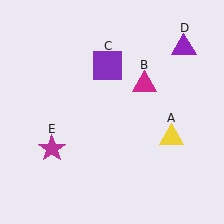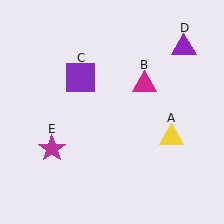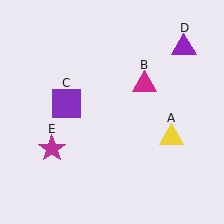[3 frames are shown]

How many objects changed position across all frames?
1 object changed position: purple square (object C).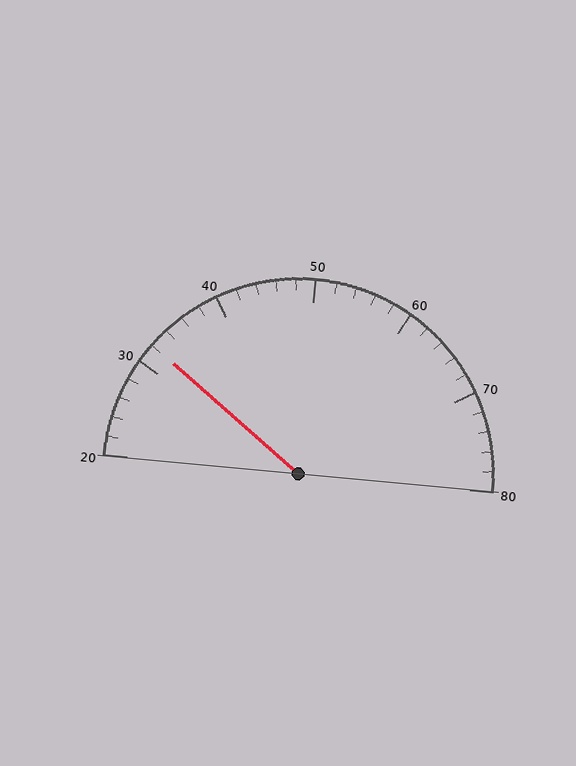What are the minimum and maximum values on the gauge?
The gauge ranges from 20 to 80.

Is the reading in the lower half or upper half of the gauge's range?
The reading is in the lower half of the range (20 to 80).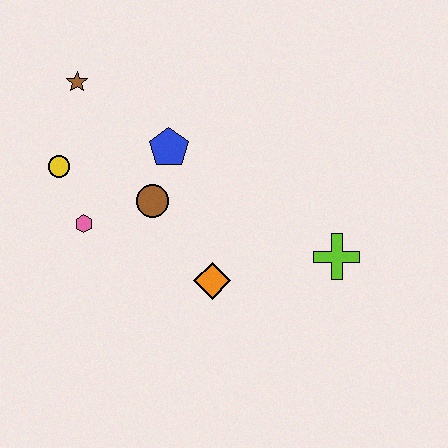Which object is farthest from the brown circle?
The lime cross is farthest from the brown circle.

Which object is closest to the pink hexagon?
The yellow circle is closest to the pink hexagon.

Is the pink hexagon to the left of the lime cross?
Yes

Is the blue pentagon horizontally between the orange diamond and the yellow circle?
Yes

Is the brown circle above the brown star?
No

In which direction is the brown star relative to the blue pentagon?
The brown star is to the left of the blue pentagon.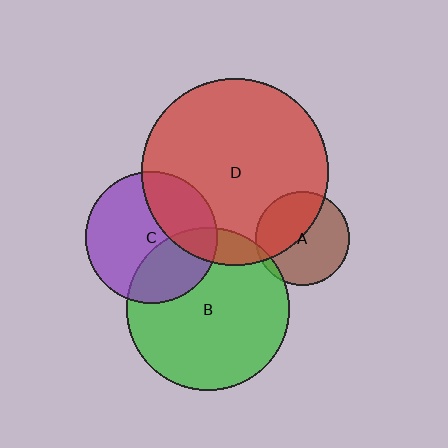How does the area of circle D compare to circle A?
Approximately 4.0 times.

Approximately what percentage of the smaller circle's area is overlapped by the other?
Approximately 10%.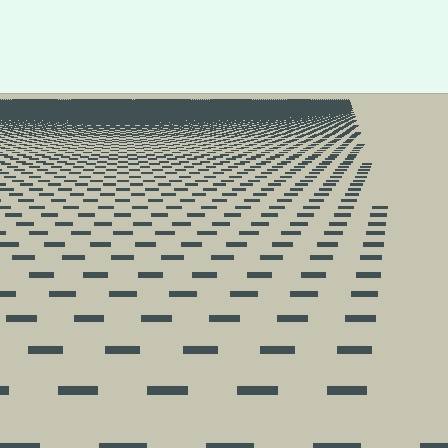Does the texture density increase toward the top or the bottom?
Density increases toward the top.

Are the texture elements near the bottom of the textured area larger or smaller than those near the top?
Larger. Near the bottom, elements are closer to the viewer and appear at a bigger on-screen size.